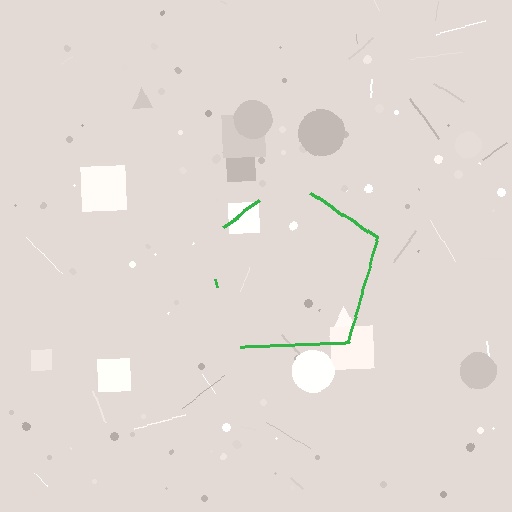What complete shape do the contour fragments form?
The contour fragments form a pentagon.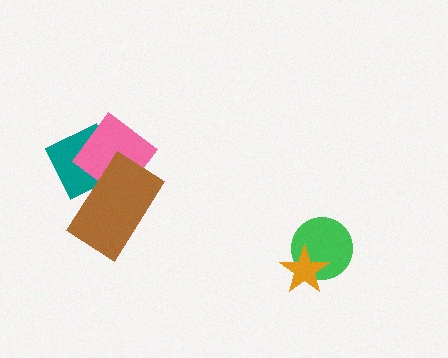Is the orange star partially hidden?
No, no other shape covers it.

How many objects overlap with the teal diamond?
2 objects overlap with the teal diamond.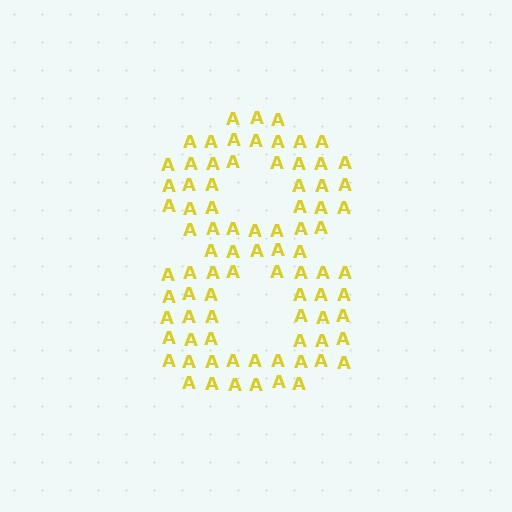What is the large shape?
The large shape is the digit 8.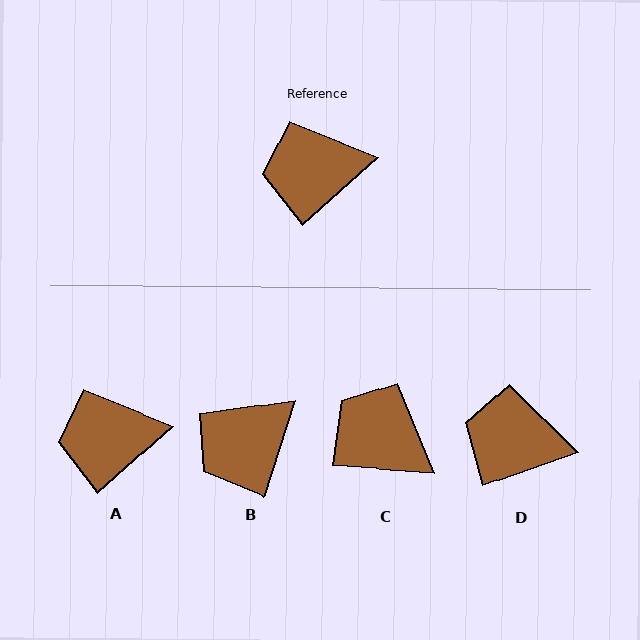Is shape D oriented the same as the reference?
No, it is off by about 23 degrees.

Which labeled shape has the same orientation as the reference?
A.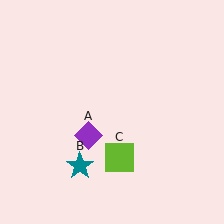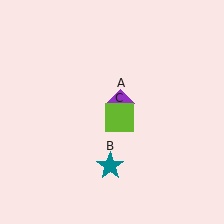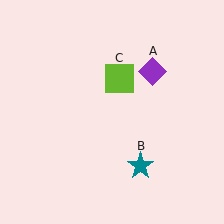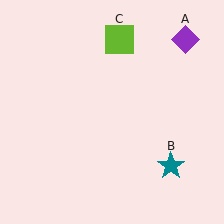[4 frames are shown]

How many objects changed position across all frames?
3 objects changed position: purple diamond (object A), teal star (object B), lime square (object C).